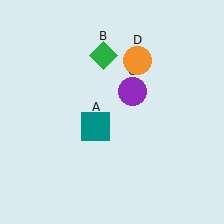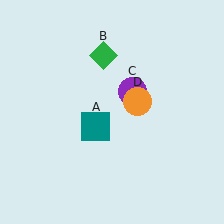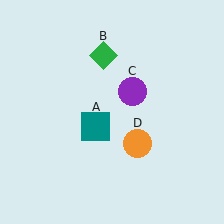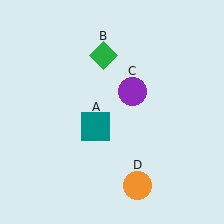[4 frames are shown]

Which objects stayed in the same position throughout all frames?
Teal square (object A) and green diamond (object B) and purple circle (object C) remained stationary.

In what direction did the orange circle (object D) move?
The orange circle (object D) moved down.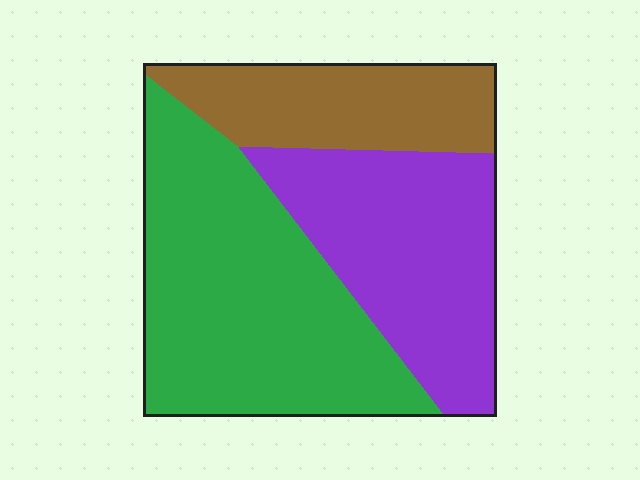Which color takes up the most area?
Green, at roughly 45%.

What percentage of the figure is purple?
Purple takes up about one third (1/3) of the figure.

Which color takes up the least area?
Brown, at roughly 20%.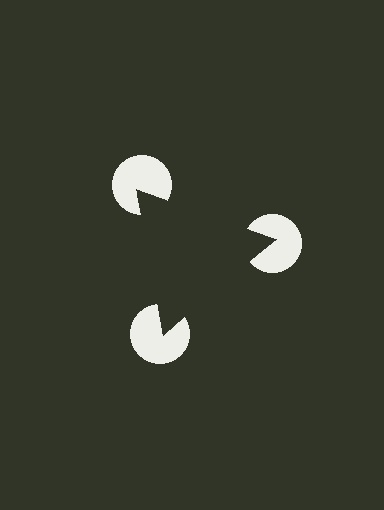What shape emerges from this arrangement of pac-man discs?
An illusory triangle — its edges are inferred from the aligned wedge cuts in the pac-man discs, not physically drawn.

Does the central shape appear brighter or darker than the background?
It typically appears slightly darker than the background, even though no actual brightness change is drawn.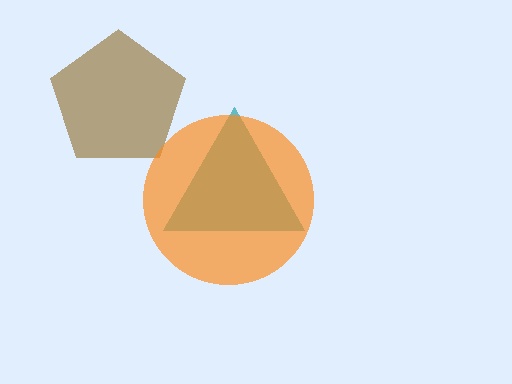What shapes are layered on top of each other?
The layered shapes are: a teal triangle, a brown pentagon, an orange circle.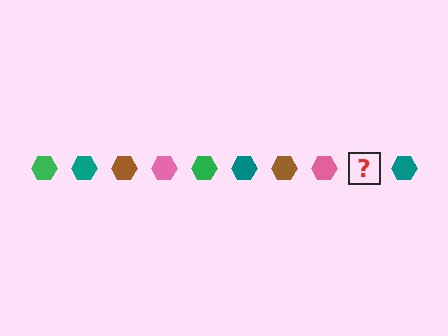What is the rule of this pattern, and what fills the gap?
The rule is that the pattern cycles through green, teal, brown, pink hexagons. The gap should be filled with a green hexagon.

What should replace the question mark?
The question mark should be replaced with a green hexagon.